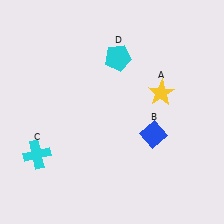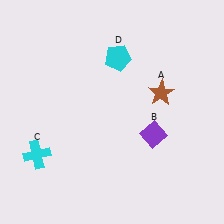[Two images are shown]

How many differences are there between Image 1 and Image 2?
There are 2 differences between the two images.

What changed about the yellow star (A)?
In Image 1, A is yellow. In Image 2, it changed to brown.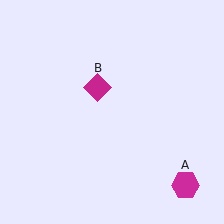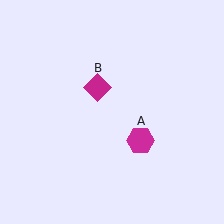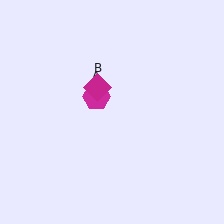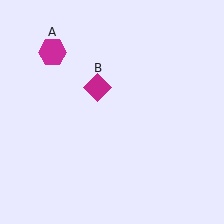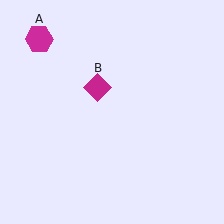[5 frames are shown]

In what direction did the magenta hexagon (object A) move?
The magenta hexagon (object A) moved up and to the left.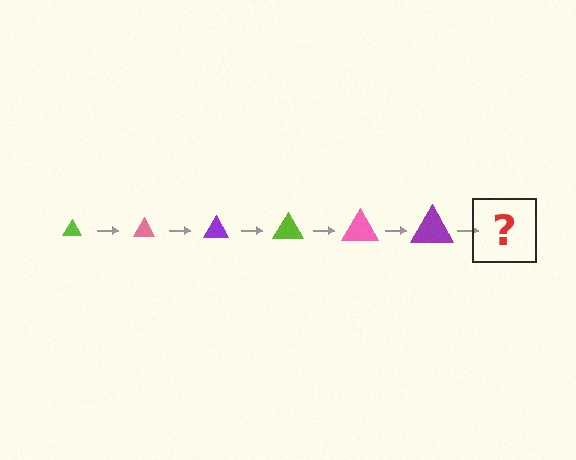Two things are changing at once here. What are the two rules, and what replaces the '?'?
The two rules are that the triangle grows larger each step and the color cycles through lime, pink, and purple. The '?' should be a lime triangle, larger than the previous one.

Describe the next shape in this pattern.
It should be a lime triangle, larger than the previous one.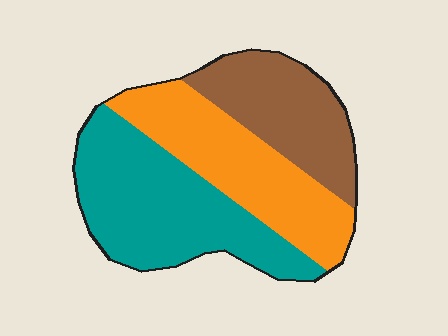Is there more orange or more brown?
Orange.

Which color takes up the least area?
Brown, at roughly 25%.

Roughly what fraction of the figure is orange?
Orange covers 33% of the figure.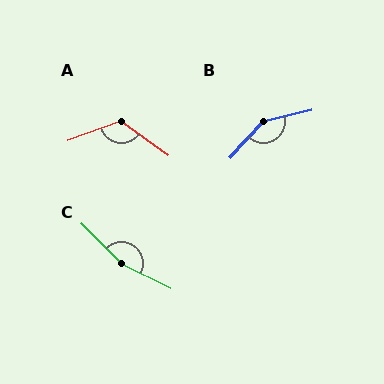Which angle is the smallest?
A, at approximately 125 degrees.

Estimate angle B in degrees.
Approximately 146 degrees.